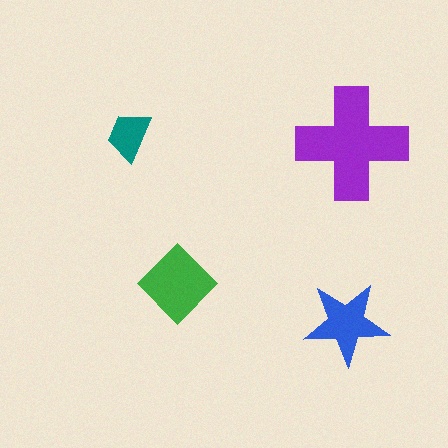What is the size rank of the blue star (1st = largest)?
3rd.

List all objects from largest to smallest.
The purple cross, the green diamond, the blue star, the teal trapezoid.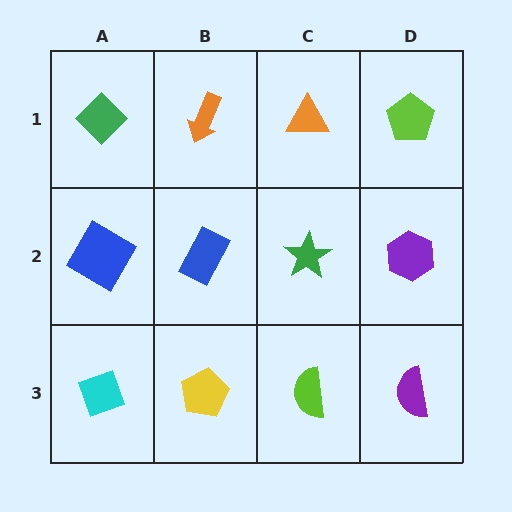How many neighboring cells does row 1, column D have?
2.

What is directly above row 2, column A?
A green diamond.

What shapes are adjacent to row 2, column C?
An orange triangle (row 1, column C), a lime semicircle (row 3, column C), a blue rectangle (row 2, column B), a purple hexagon (row 2, column D).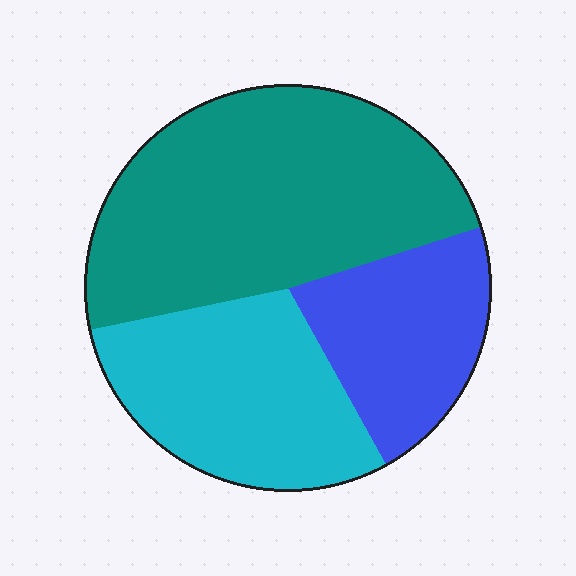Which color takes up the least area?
Blue, at roughly 20%.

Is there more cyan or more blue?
Cyan.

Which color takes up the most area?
Teal, at roughly 50%.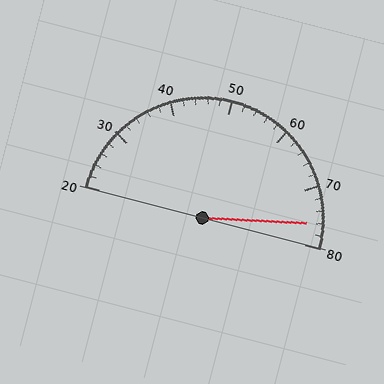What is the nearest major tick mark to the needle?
The nearest major tick mark is 80.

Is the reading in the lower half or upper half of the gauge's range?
The reading is in the upper half of the range (20 to 80).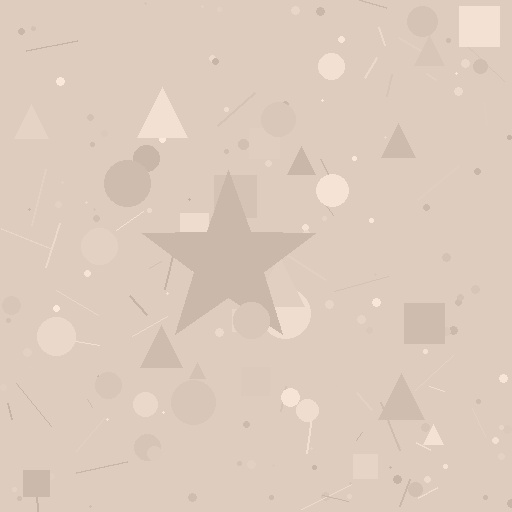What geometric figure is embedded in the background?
A star is embedded in the background.